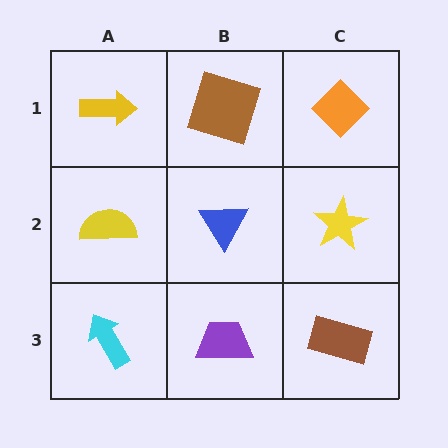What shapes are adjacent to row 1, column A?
A yellow semicircle (row 2, column A), a brown square (row 1, column B).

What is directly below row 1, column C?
A yellow star.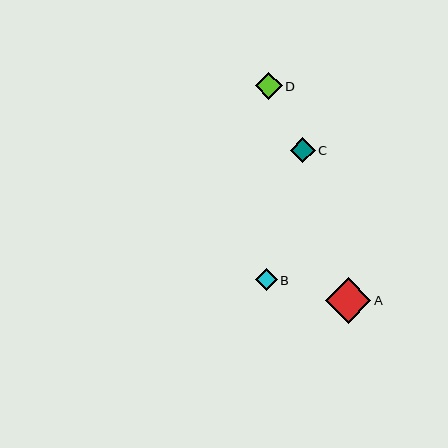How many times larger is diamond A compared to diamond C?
Diamond A is approximately 1.8 times the size of diamond C.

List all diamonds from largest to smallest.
From largest to smallest: A, D, C, B.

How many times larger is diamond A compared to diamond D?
Diamond A is approximately 1.7 times the size of diamond D.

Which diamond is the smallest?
Diamond B is the smallest with a size of approximately 22 pixels.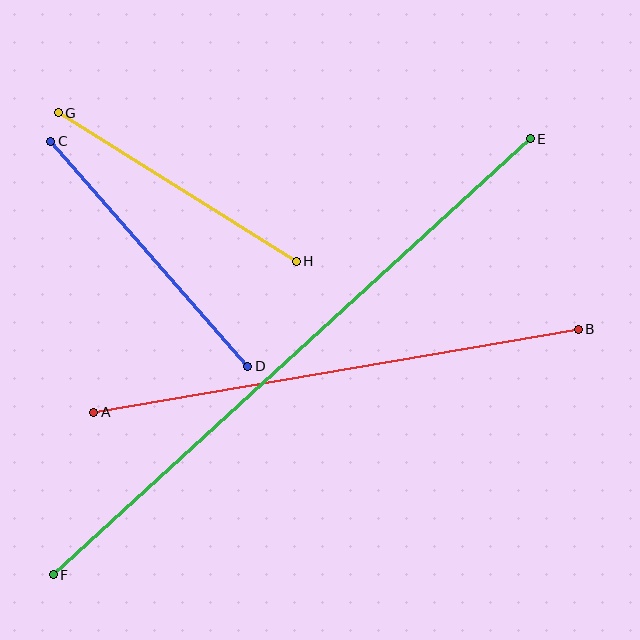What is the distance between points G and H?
The distance is approximately 281 pixels.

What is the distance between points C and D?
The distance is approximately 299 pixels.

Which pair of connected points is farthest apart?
Points E and F are farthest apart.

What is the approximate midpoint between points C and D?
The midpoint is at approximately (149, 254) pixels.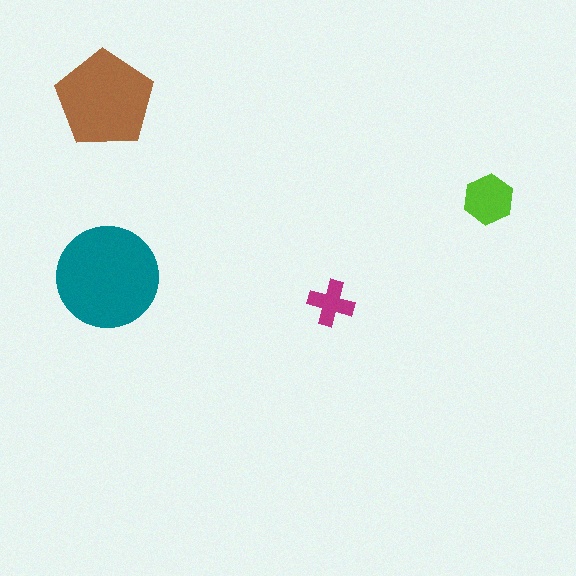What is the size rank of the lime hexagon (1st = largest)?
3rd.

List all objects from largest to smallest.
The teal circle, the brown pentagon, the lime hexagon, the magenta cross.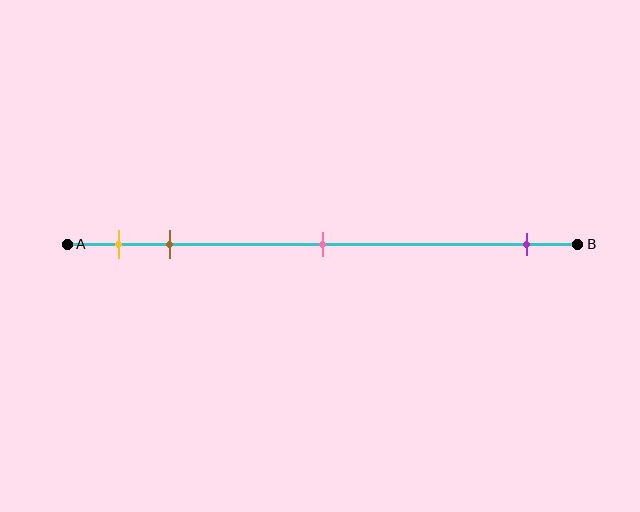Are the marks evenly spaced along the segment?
No, the marks are not evenly spaced.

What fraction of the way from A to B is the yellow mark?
The yellow mark is approximately 10% (0.1) of the way from A to B.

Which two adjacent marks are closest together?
The yellow and brown marks are the closest adjacent pair.